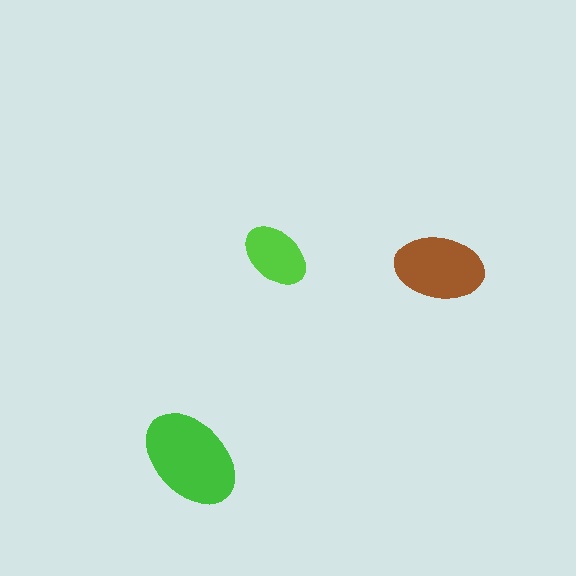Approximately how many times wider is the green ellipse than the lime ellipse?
About 1.5 times wider.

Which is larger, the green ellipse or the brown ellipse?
The green one.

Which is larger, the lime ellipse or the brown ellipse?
The brown one.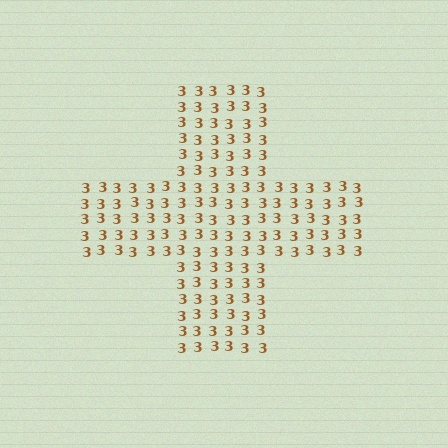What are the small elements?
The small elements are digit 3's.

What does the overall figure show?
The overall figure shows a cross.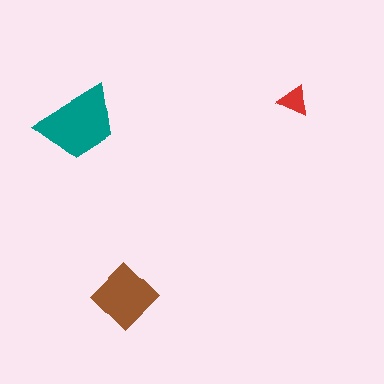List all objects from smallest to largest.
The red triangle, the brown diamond, the teal trapezoid.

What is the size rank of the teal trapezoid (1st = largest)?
1st.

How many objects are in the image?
There are 3 objects in the image.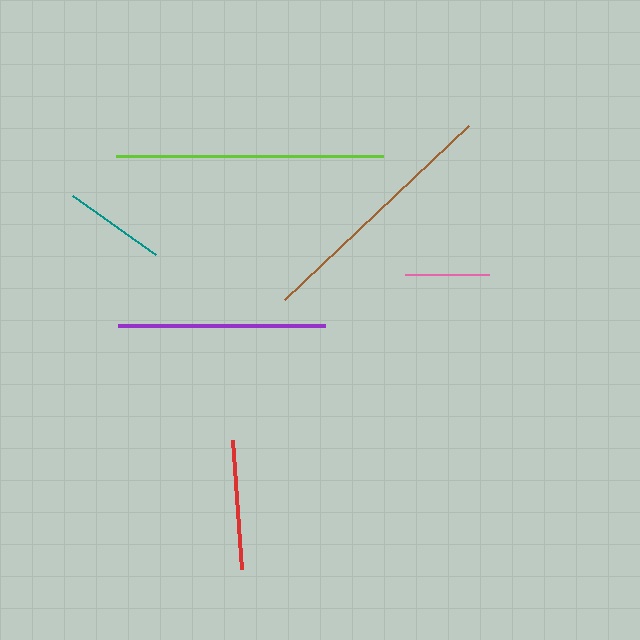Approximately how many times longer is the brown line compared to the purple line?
The brown line is approximately 1.2 times the length of the purple line.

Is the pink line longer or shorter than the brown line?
The brown line is longer than the pink line.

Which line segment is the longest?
The lime line is the longest at approximately 267 pixels.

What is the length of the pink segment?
The pink segment is approximately 84 pixels long.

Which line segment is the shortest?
The pink line is the shortest at approximately 84 pixels.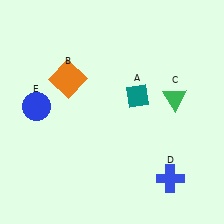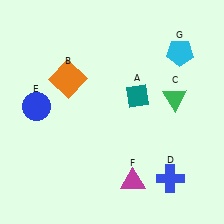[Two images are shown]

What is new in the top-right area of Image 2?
A cyan pentagon (G) was added in the top-right area of Image 2.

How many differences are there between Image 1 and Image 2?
There are 2 differences between the two images.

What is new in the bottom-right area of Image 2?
A magenta triangle (F) was added in the bottom-right area of Image 2.